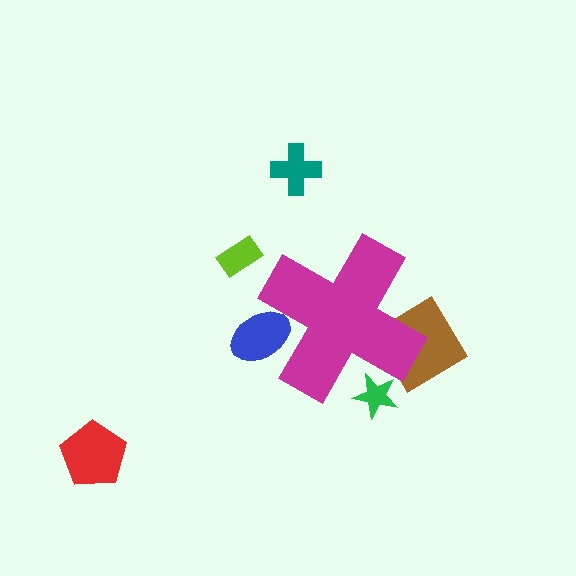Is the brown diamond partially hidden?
Yes, the brown diamond is partially hidden behind the magenta cross.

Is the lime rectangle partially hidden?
No, the lime rectangle is fully visible.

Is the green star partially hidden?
Yes, the green star is partially hidden behind the magenta cross.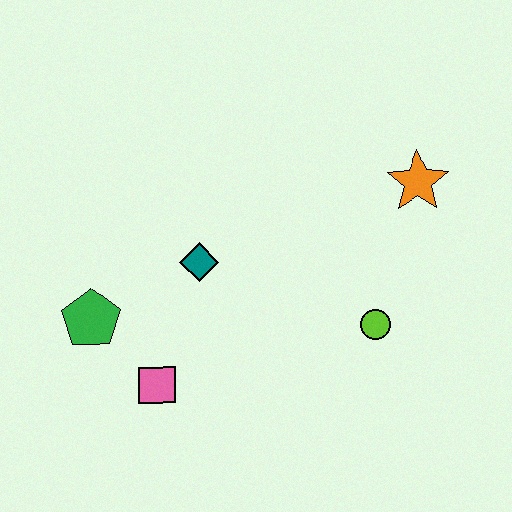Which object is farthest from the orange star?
The green pentagon is farthest from the orange star.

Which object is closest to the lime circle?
The orange star is closest to the lime circle.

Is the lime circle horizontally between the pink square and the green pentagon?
No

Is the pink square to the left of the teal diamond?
Yes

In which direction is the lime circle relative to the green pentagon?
The lime circle is to the right of the green pentagon.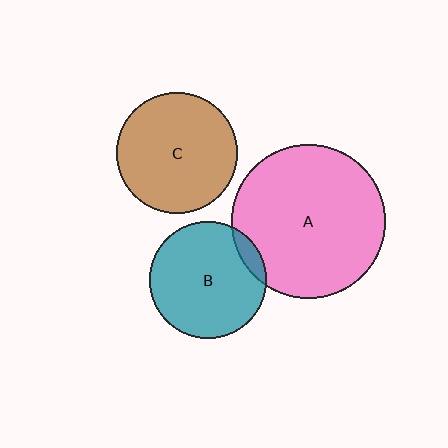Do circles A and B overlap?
Yes.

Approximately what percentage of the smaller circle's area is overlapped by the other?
Approximately 10%.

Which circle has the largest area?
Circle A (pink).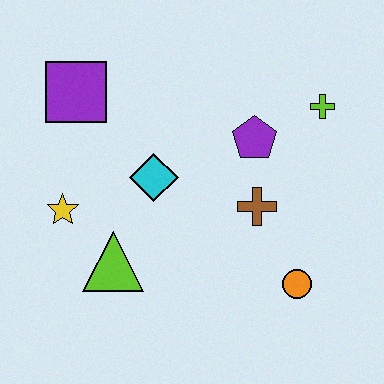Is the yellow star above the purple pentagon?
No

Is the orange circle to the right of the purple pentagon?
Yes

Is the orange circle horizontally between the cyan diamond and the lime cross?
Yes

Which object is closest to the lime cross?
The purple pentagon is closest to the lime cross.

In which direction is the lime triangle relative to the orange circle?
The lime triangle is to the left of the orange circle.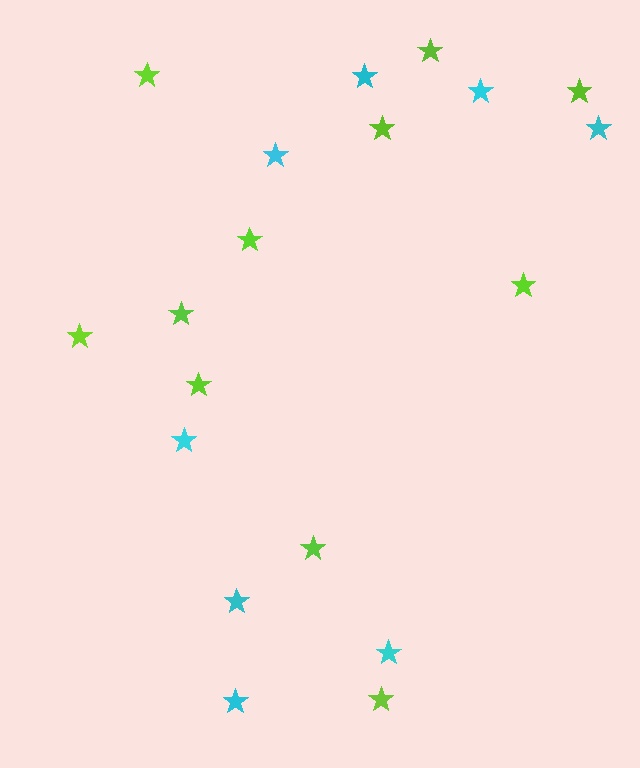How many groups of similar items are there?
There are 2 groups: one group of cyan stars (8) and one group of lime stars (11).